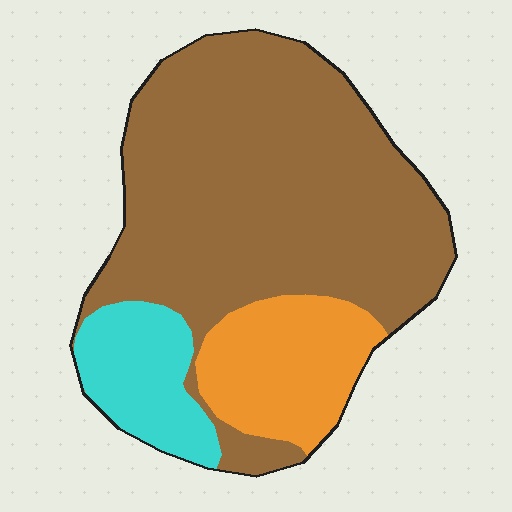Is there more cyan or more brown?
Brown.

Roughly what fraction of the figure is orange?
Orange covers 18% of the figure.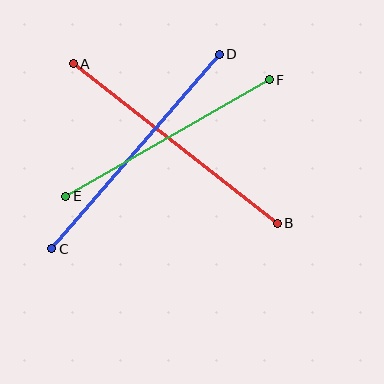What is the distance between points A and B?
The distance is approximately 259 pixels.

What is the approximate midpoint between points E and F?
The midpoint is at approximately (168, 138) pixels.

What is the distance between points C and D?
The distance is approximately 257 pixels.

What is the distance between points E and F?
The distance is approximately 235 pixels.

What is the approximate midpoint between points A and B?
The midpoint is at approximately (175, 144) pixels.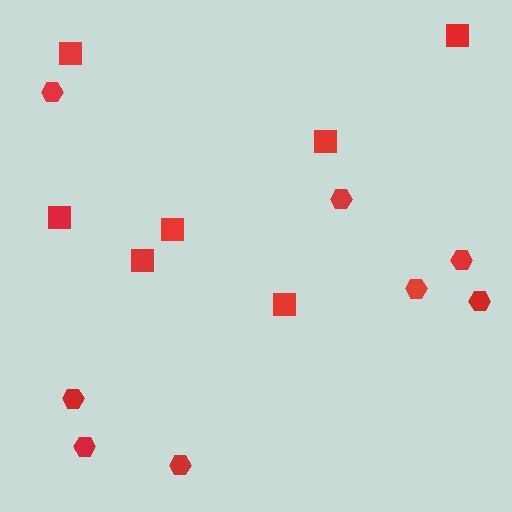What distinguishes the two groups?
There are 2 groups: one group of hexagons (8) and one group of squares (7).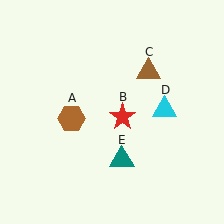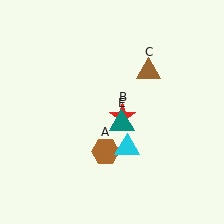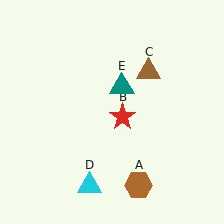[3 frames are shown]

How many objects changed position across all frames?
3 objects changed position: brown hexagon (object A), cyan triangle (object D), teal triangle (object E).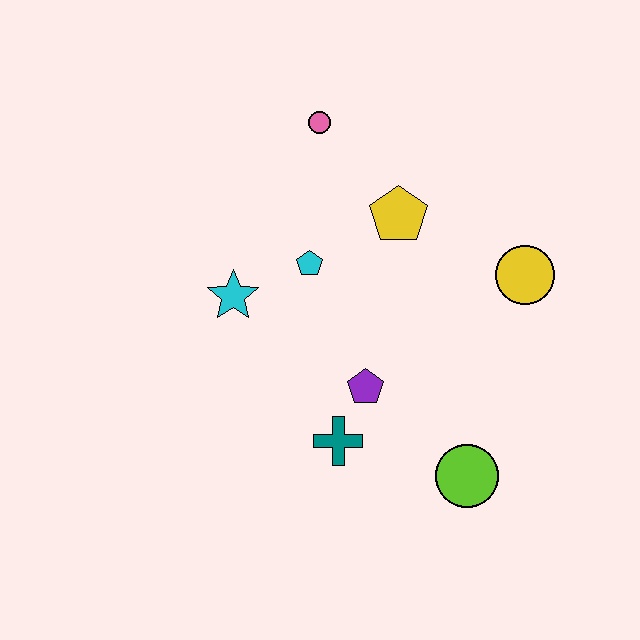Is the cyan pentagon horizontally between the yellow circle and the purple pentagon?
No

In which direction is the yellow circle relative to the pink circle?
The yellow circle is to the right of the pink circle.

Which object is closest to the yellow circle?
The yellow pentagon is closest to the yellow circle.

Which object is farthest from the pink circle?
The lime circle is farthest from the pink circle.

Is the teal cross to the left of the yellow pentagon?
Yes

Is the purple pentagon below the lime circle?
No